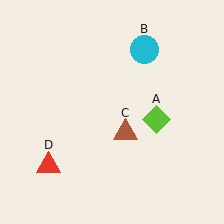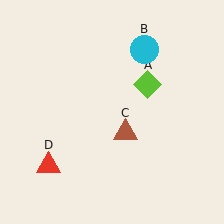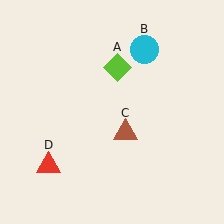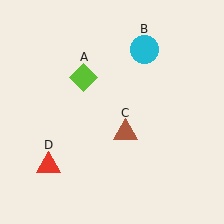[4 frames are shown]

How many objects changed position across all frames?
1 object changed position: lime diamond (object A).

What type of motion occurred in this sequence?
The lime diamond (object A) rotated counterclockwise around the center of the scene.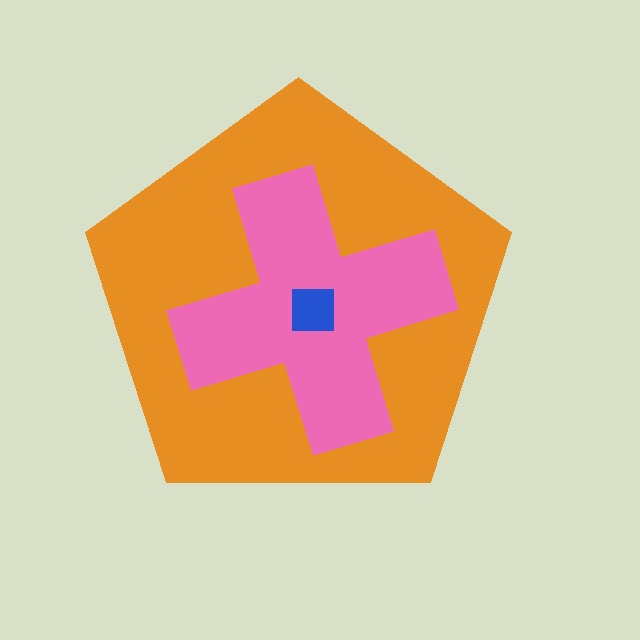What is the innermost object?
The blue square.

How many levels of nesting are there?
3.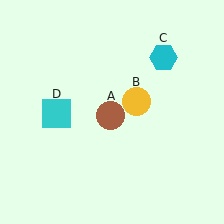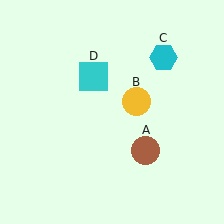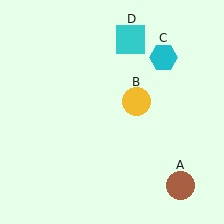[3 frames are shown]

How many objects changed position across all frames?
2 objects changed position: brown circle (object A), cyan square (object D).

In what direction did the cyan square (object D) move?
The cyan square (object D) moved up and to the right.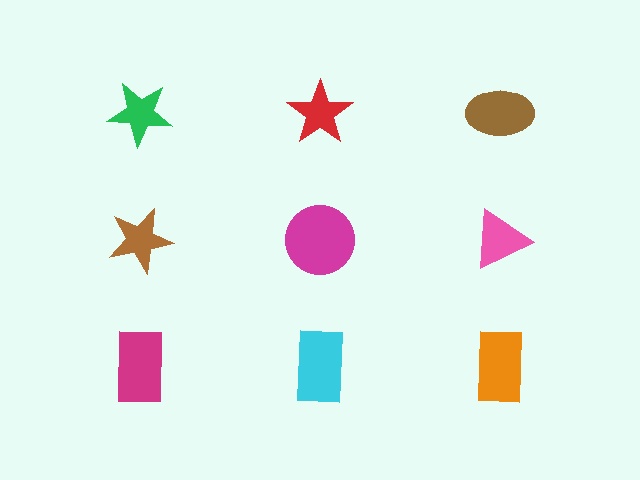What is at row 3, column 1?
A magenta rectangle.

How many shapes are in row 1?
3 shapes.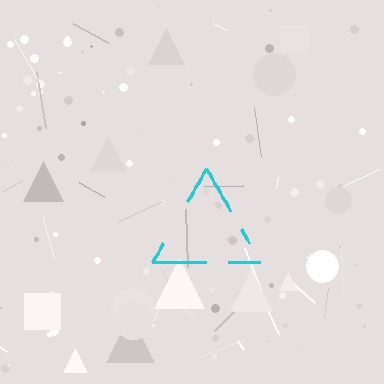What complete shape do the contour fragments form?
The contour fragments form a triangle.